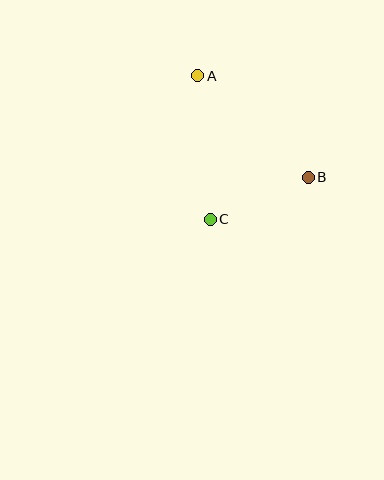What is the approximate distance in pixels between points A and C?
The distance between A and C is approximately 144 pixels.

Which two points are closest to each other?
Points B and C are closest to each other.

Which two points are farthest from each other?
Points A and B are farthest from each other.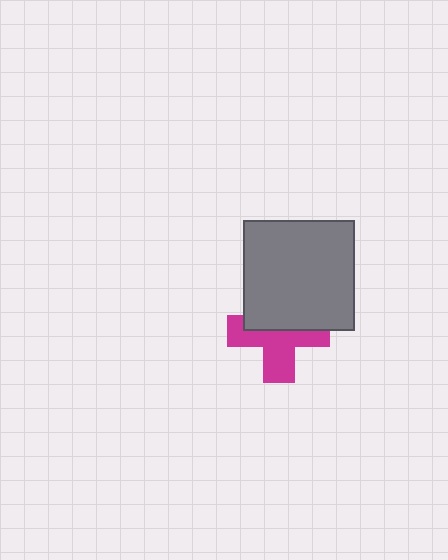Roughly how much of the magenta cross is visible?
About half of it is visible (roughly 55%).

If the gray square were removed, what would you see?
You would see the complete magenta cross.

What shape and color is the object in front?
The object in front is a gray square.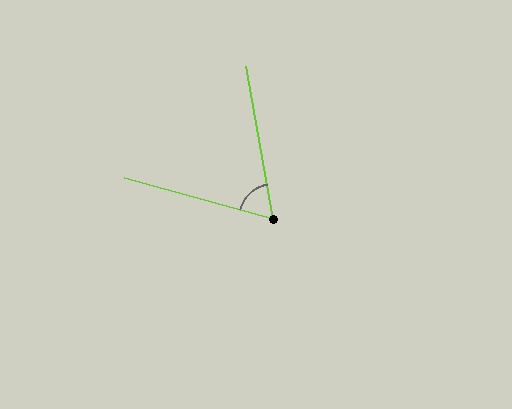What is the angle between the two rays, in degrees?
Approximately 65 degrees.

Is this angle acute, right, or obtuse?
It is acute.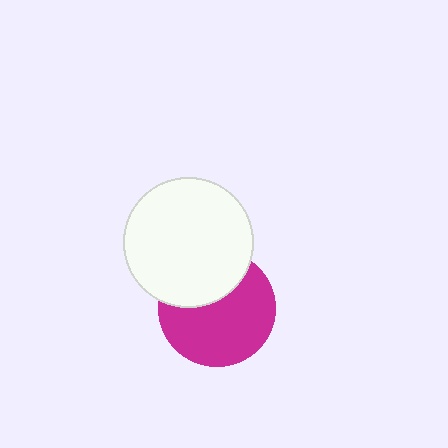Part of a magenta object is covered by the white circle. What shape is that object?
It is a circle.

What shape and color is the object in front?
The object in front is a white circle.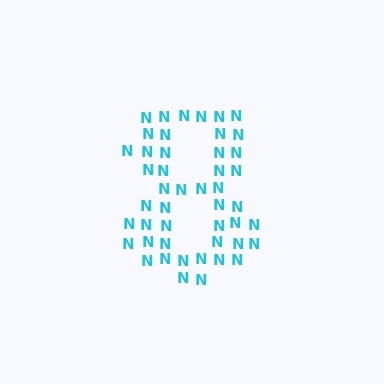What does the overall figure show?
The overall figure shows the digit 8.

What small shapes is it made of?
It is made of small letter N's.